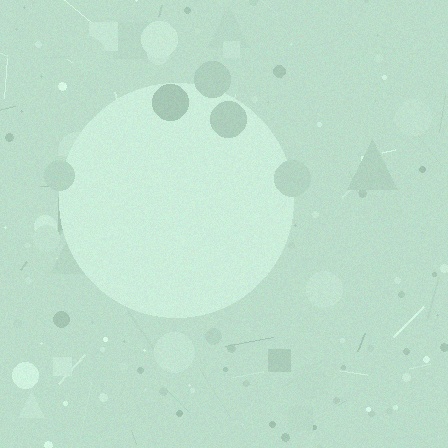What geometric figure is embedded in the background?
A circle is embedded in the background.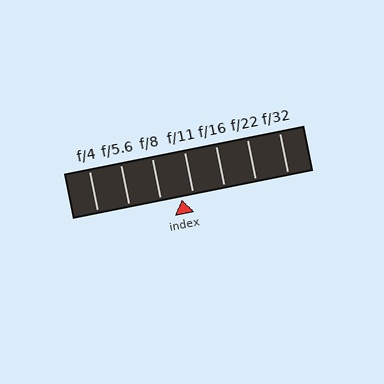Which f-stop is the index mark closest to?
The index mark is closest to f/11.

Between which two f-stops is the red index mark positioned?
The index mark is between f/8 and f/11.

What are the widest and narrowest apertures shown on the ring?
The widest aperture shown is f/4 and the narrowest is f/32.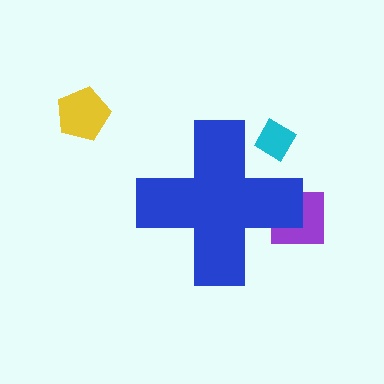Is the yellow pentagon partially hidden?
No, the yellow pentagon is fully visible.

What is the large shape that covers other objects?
A blue cross.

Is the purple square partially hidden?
Yes, the purple square is partially hidden behind the blue cross.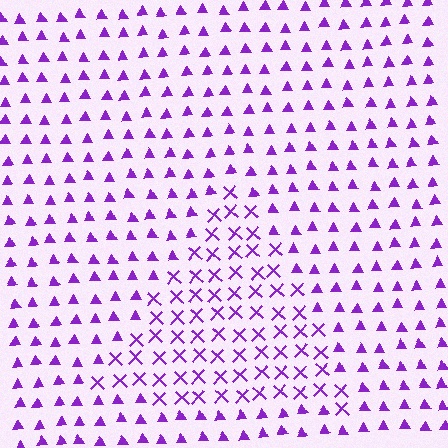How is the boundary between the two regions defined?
The boundary is defined by a change in element shape: X marks inside vs. triangles outside. All elements share the same color and spacing.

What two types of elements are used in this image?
The image uses X marks inside the triangle region and triangles outside it.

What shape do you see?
I see a triangle.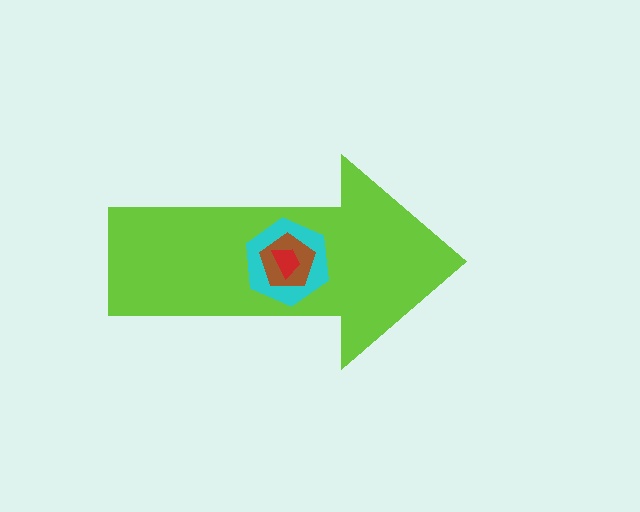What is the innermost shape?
The red trapezoid.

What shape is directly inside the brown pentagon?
The red trapezoid.